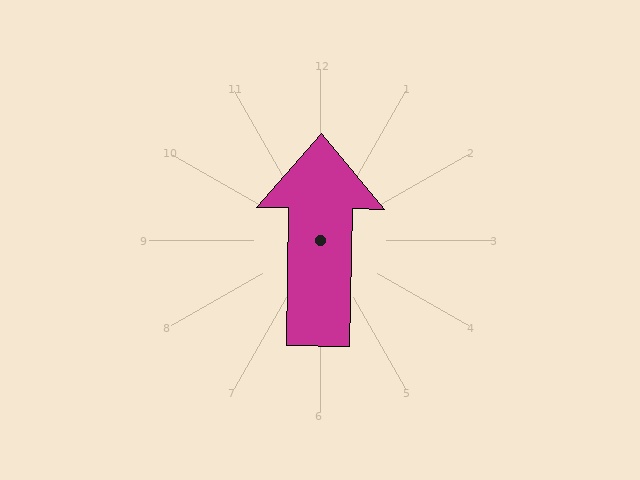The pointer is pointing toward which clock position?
Roughly 12 o'clock.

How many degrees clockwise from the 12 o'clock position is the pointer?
Approximately 1 degrees.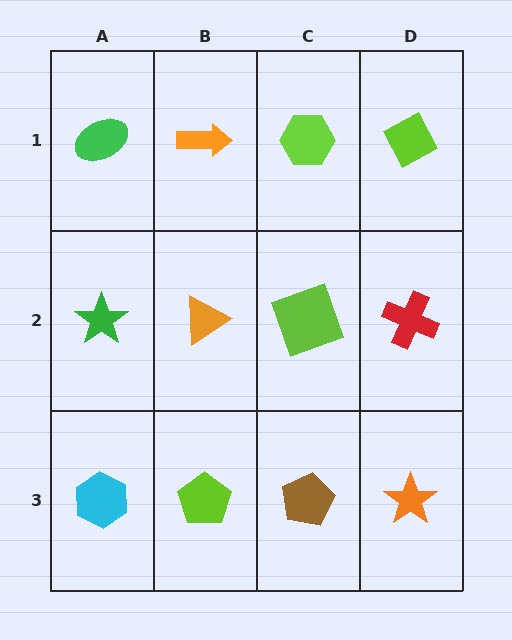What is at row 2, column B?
An orange triangle.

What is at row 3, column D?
An orange star.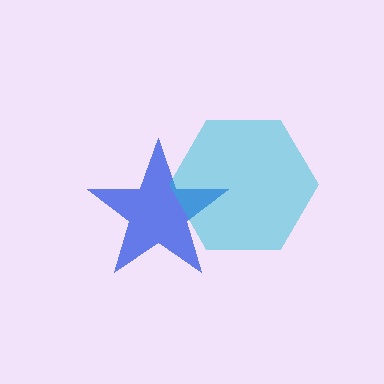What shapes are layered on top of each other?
The layered shapes are: a blue star, a cyan hexagon.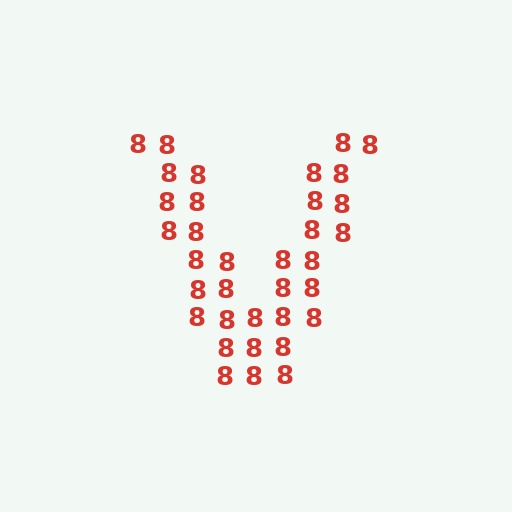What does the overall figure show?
The overall figure shows the letter V.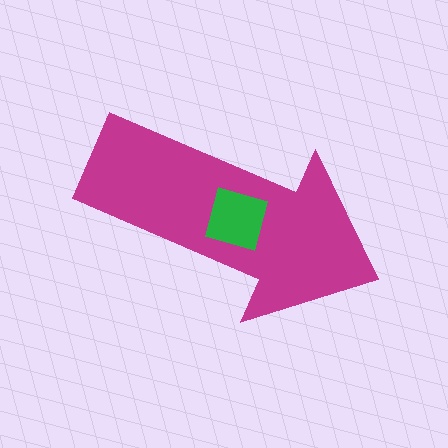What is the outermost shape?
The magenta arrow.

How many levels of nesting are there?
2.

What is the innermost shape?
The green square.